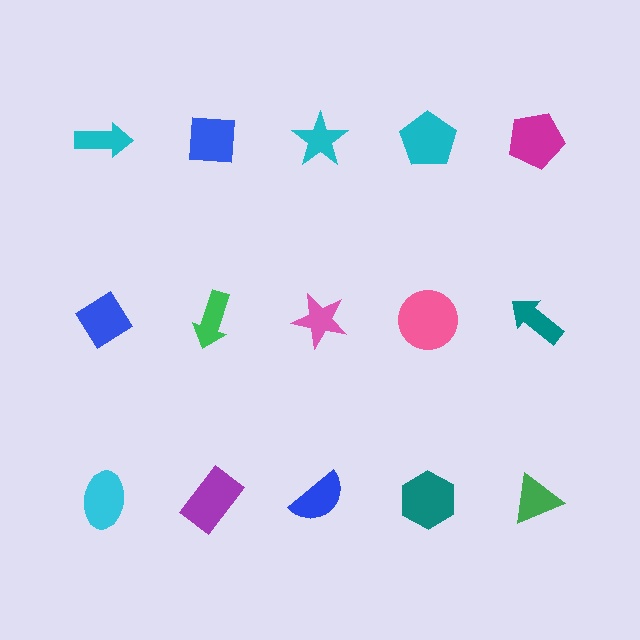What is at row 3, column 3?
A blue semicircle.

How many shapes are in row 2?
5 shapes.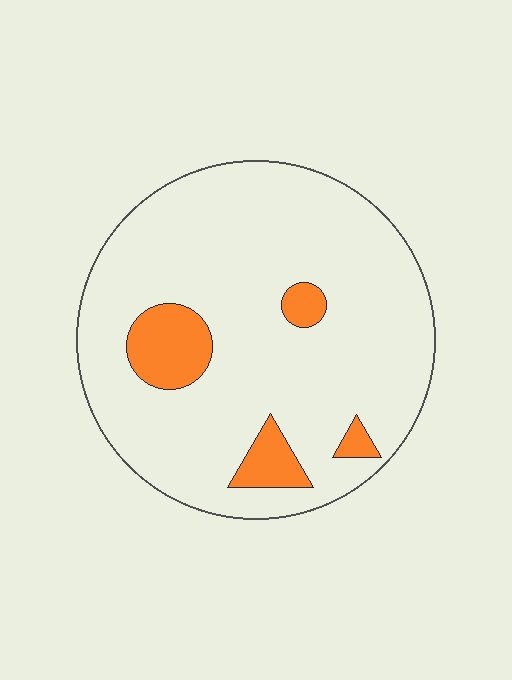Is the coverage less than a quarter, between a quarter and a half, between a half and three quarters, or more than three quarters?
Less than a quarter.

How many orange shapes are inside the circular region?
4.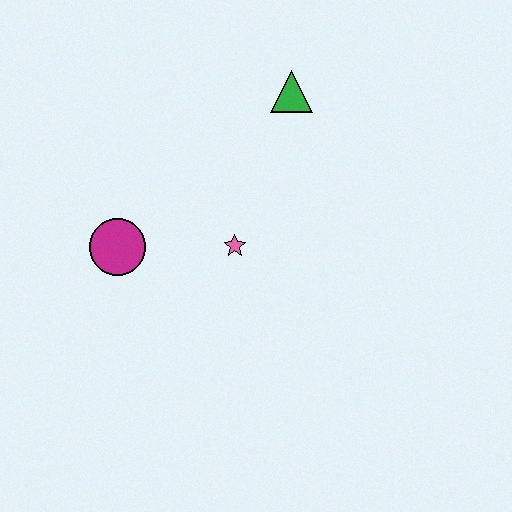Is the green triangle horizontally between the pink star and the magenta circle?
No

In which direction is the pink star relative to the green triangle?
The pink star is below the green triangle.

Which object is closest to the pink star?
The magenta circle is closest to the pink star.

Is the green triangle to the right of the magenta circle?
Yes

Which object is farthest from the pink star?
The green triangle is farthest from the pink star.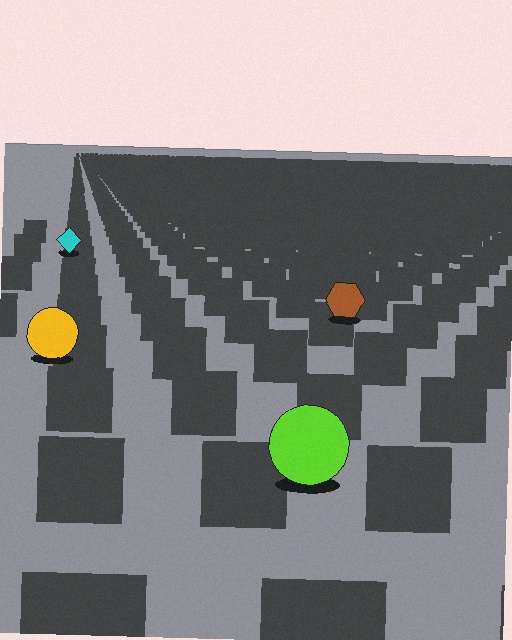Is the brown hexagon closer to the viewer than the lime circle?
No. The lime circle is closer — you can tell from the texture gradient: the ground texture is coarser near it.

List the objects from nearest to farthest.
From nearest to farthest: the lime circle, the yellow circle, the brown hexagon, the cyan diamond.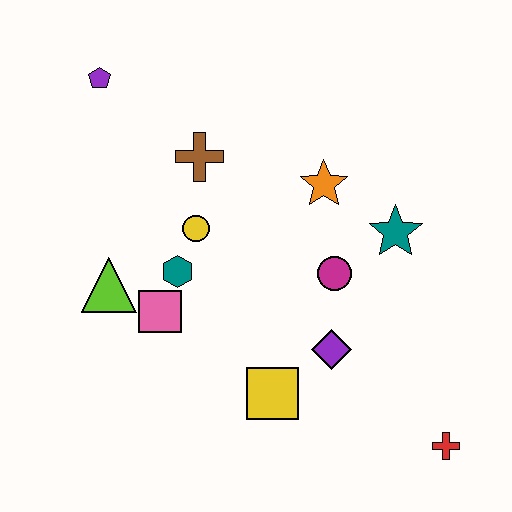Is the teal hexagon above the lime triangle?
Yes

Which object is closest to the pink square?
The teal hexagon is closest to the pink square.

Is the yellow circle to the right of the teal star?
No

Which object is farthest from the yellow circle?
The red cross is farthest from the yellow circle.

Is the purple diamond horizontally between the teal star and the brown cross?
Yes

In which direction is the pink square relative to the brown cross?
The pink square is below the brown cross.